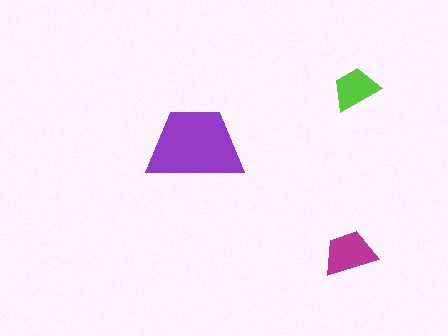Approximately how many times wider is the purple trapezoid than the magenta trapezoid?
About 2 times wider.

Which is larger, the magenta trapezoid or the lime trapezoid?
The magenta one.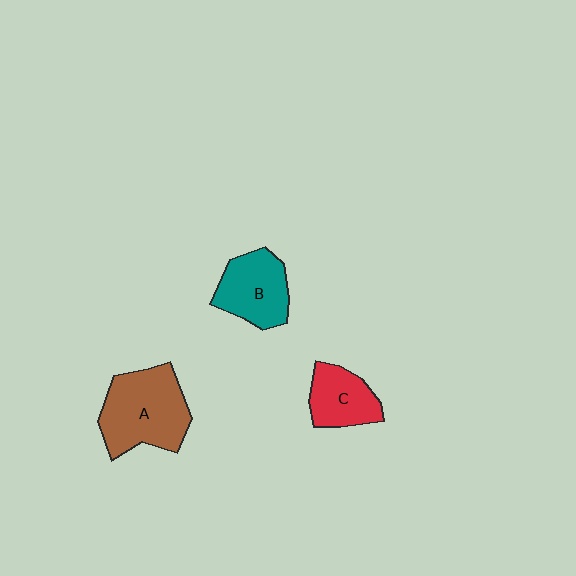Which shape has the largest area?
Shape A (brown).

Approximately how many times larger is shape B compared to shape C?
Approximately 1.2 times.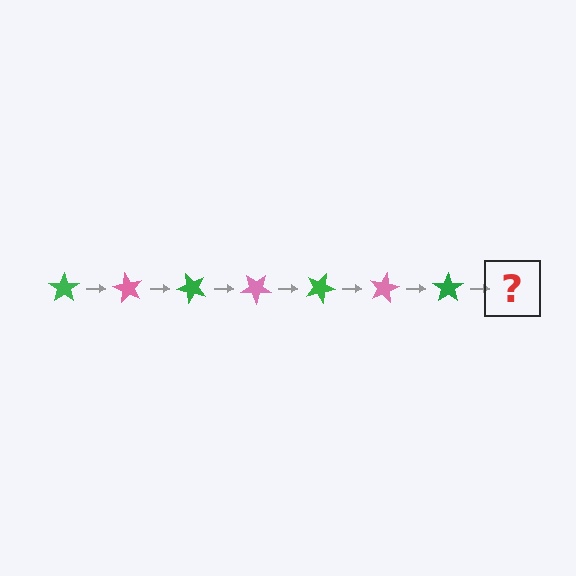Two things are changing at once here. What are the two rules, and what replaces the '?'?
The two rules are that it rotates 60 degrees each step and the color cycles through green and pink. The '?' should be a pink star, rotated 420 degrees from the start.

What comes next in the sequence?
The next element should be a pink star, rotated 420 degrees from the start.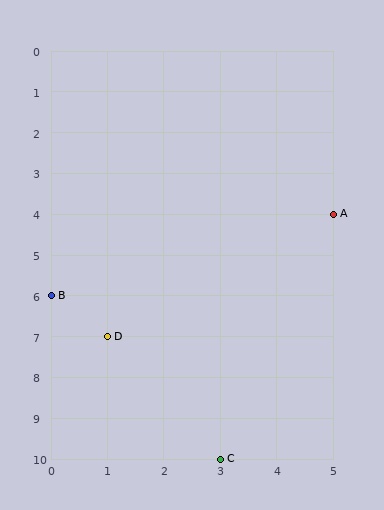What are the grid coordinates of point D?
Point D is at grid coordinates (1, 7).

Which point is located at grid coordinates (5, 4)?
Point A is at (5, 4).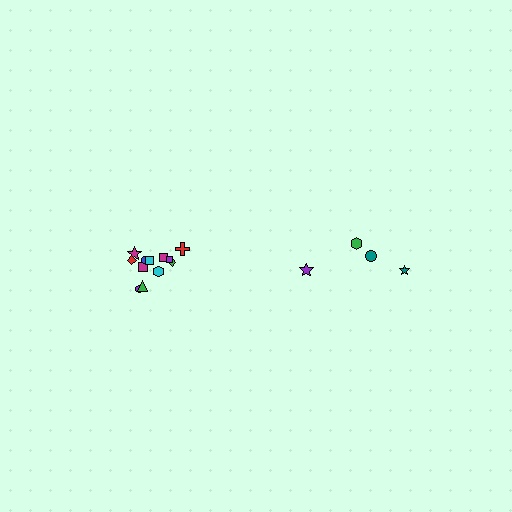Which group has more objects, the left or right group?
The left group.